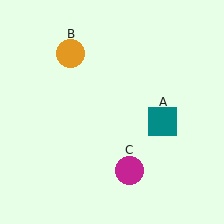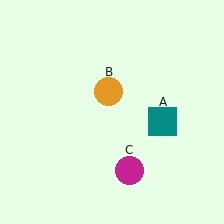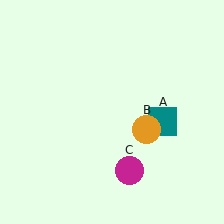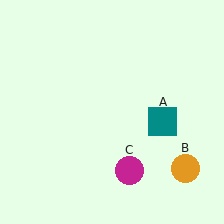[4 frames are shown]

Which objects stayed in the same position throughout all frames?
Teal square (object A) and magenta circle (object C) remained stationary.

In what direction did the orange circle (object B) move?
The orange circle (object B) moved down and to the right.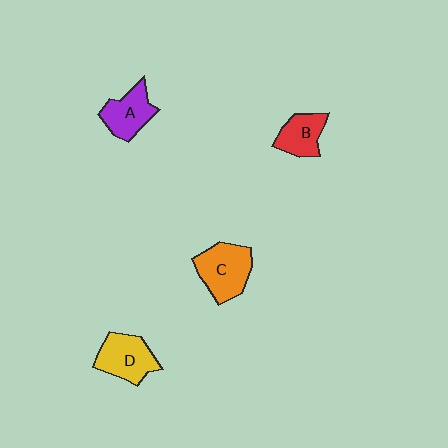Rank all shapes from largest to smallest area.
From largest to smallest: C (orange), D (yellow), A (purple), B (red).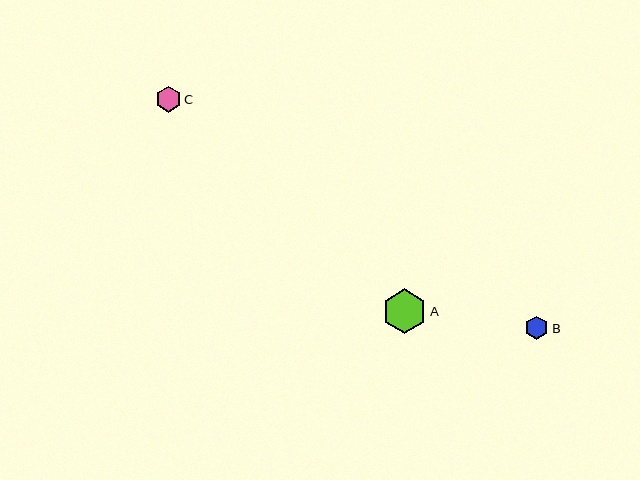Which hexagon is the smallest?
Hexagon B is the smallest with a size of approximately 23 pixels.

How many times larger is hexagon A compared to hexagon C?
Hexagon A is approximately 1.8 times the size of hexagon C.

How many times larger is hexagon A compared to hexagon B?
Hexagon A is approximately 1.9 times the size of hexagon B.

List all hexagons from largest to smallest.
From largest to smallest: A, C, B.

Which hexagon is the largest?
Hexagon A is the largest with a size of approximately 45 pixels.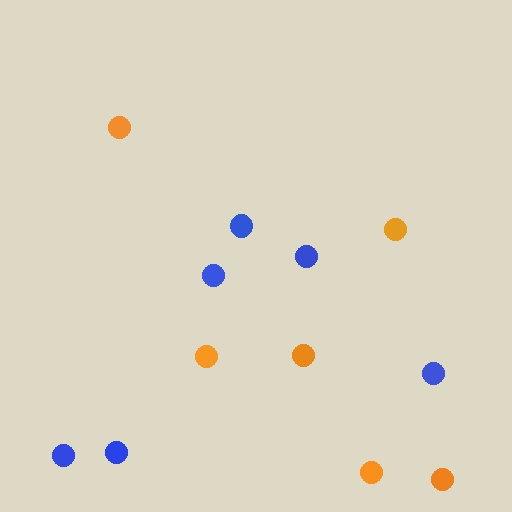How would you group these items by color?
There are 2 groups: one group of orange circles (6) and one group of blue circles (6).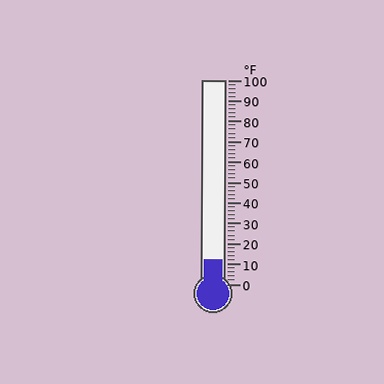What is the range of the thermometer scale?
The thermometer scale ranges from 0°F to 100°F.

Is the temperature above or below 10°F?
The temperature is above 10°F.